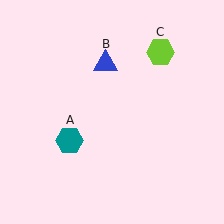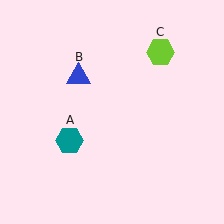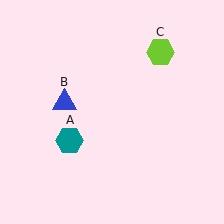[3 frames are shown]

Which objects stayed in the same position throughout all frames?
Teal hexagon (object A) and lime hexagon (object C) remained stationary.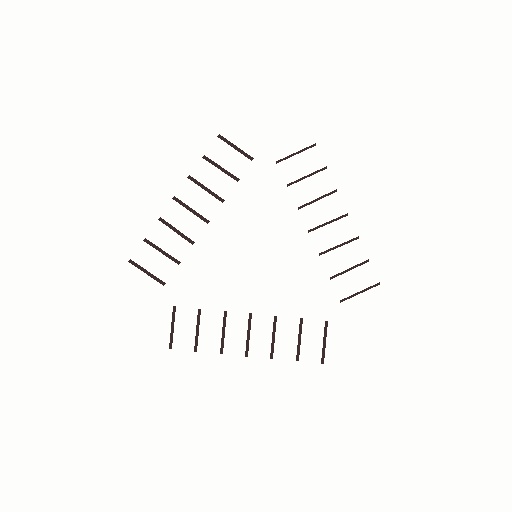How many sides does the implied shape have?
3 sides — the line-ends trace a triangle.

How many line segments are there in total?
21 — 7 along each of the 3 edges.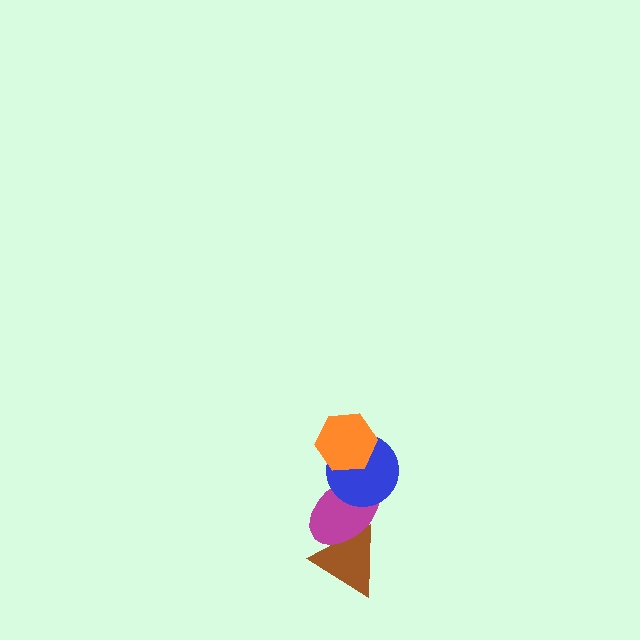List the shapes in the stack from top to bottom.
From top to bottom: the orange hexagon, the blue circle, the magenta ellipse, the brown triangle.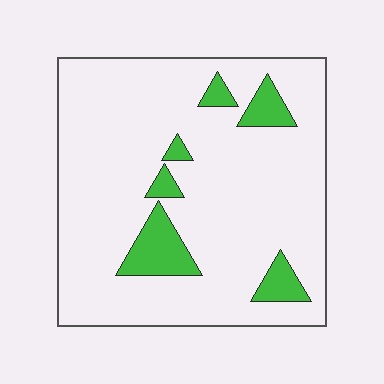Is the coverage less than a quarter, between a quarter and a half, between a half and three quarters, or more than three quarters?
Less than a quarter.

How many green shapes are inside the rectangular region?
6.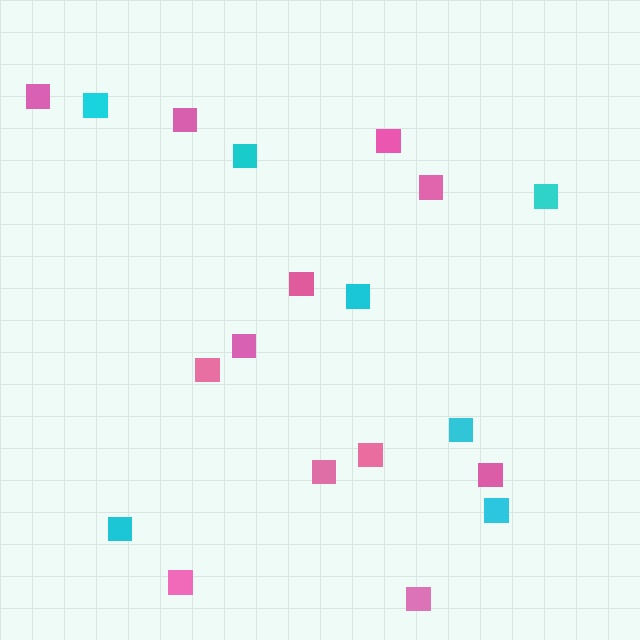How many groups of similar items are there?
There are 2 groups: one group of cyan squares (7) and one group of pink squares (12).